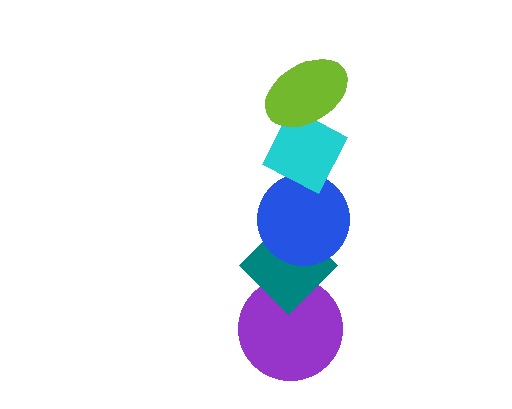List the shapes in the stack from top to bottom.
From top to bottom: the lime ellipse, the cyan diamond, the blue circle, the teal diamond, the purple circle.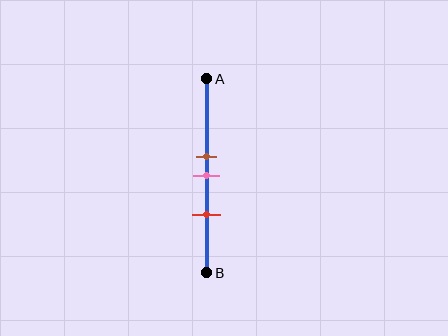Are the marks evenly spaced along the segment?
Yes, the marks are approximately evenly spaced.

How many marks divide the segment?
There are 3 marks dividing the segment.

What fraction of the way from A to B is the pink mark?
The pink mark is approximately 50% (0.5) of the way from A to B.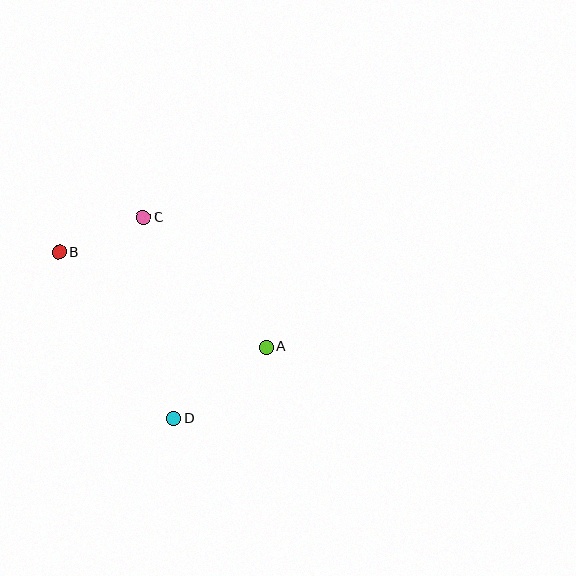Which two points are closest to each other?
Points B and C are closest to each other.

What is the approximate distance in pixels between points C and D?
The distance between C and D is approximately 203 pixels.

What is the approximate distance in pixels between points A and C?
The distance between A and C is approximately 178 pixels.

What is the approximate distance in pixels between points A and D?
The distance between A and D is approximately 117 pixels.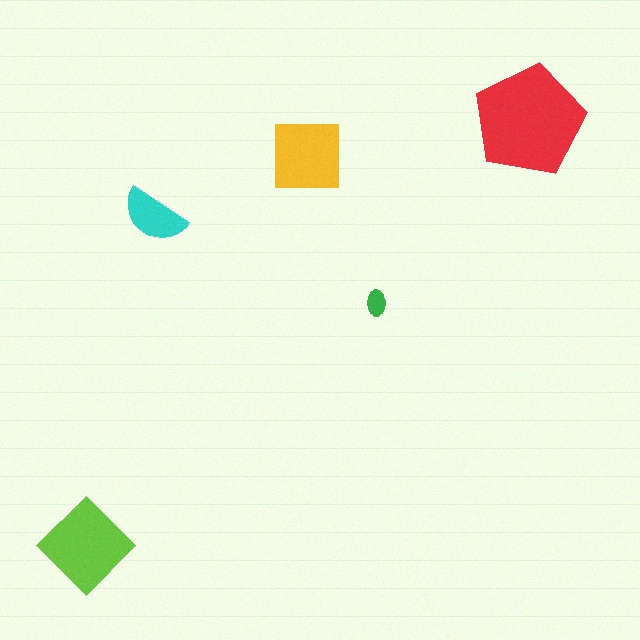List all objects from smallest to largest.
The green ellipse, the cyan semicircle, the yellow square, the lime diamond, the red pentagon.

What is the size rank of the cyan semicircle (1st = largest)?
4th.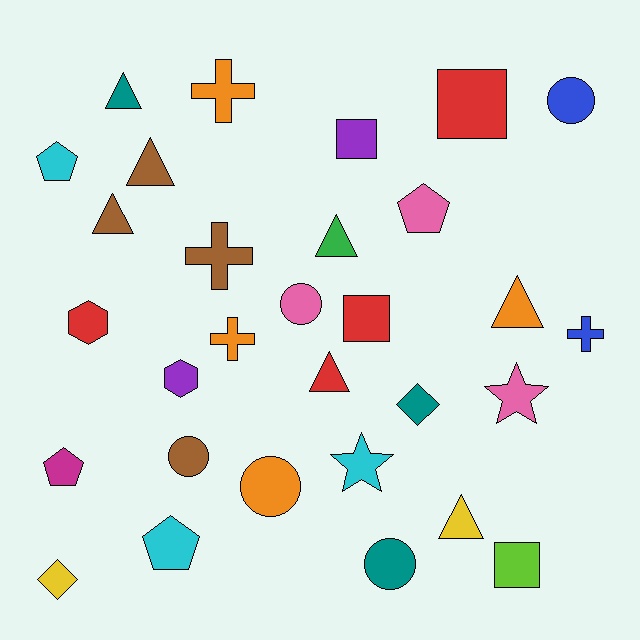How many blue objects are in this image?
There are 2 blue objects.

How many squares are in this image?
There are 4 squares.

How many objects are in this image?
There are 30 objects.